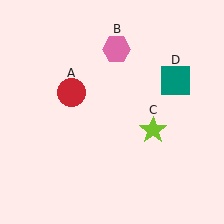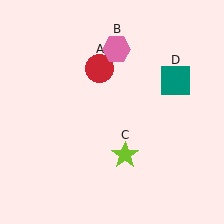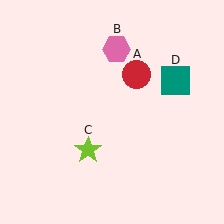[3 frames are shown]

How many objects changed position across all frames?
2 objects changed position: red circle (object A), lime star (object C).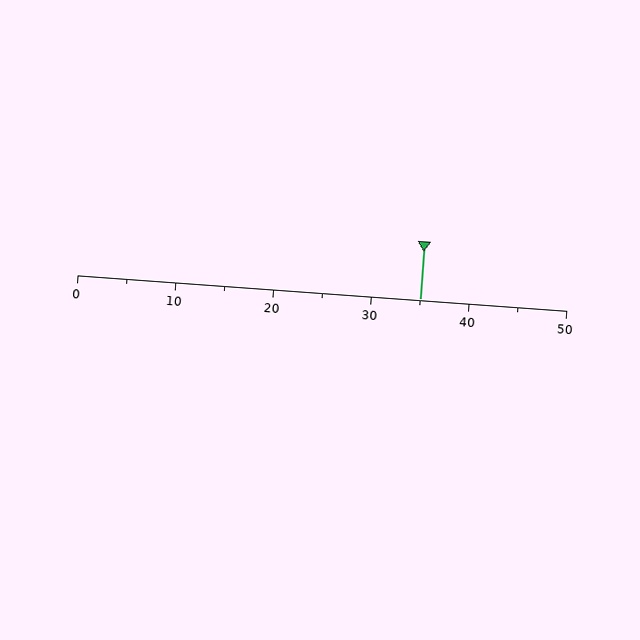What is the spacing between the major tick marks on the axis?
The major ticks are spaced 10 apart.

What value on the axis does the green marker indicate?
The marker indicates approximately 35.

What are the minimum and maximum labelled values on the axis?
The axis runs from 0 to 50.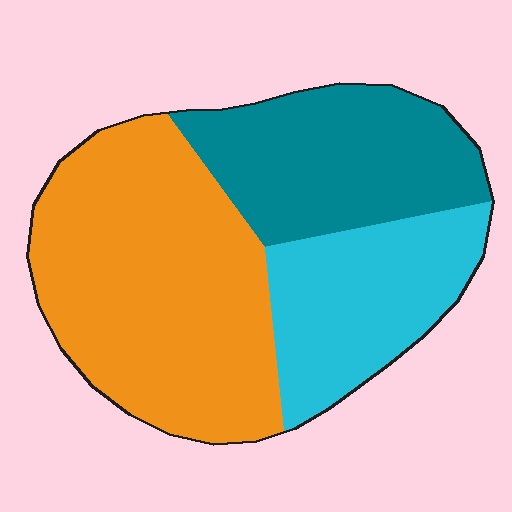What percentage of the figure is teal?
Teal takes up between a sixth and a third of the figure.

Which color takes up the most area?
Orange, at roughly 50%.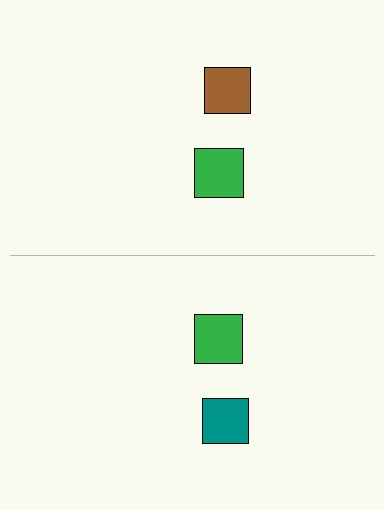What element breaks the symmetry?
The teal square on the bottom side breaks the symmetry — its mirror counterpart is brown.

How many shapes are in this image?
There are 4 shapes in this image.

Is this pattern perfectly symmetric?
No, the pattern is not perfectly symmetric. The teal square on the bottom side breaks the symmetry — its mirror counterpart is brown.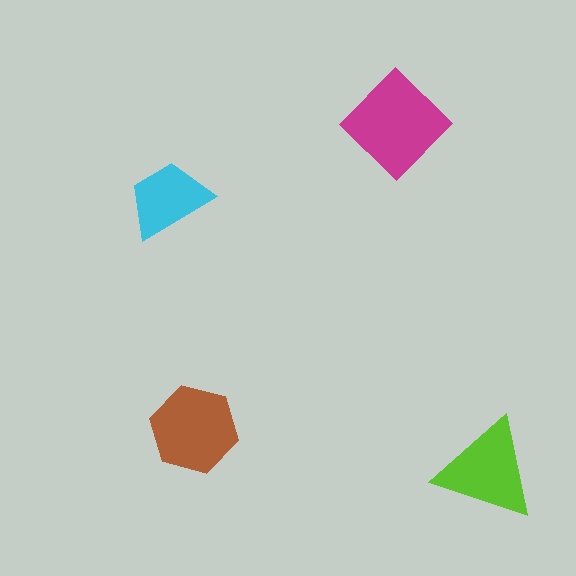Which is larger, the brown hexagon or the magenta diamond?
The magenta diamond.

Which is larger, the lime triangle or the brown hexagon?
The brown hexagon.